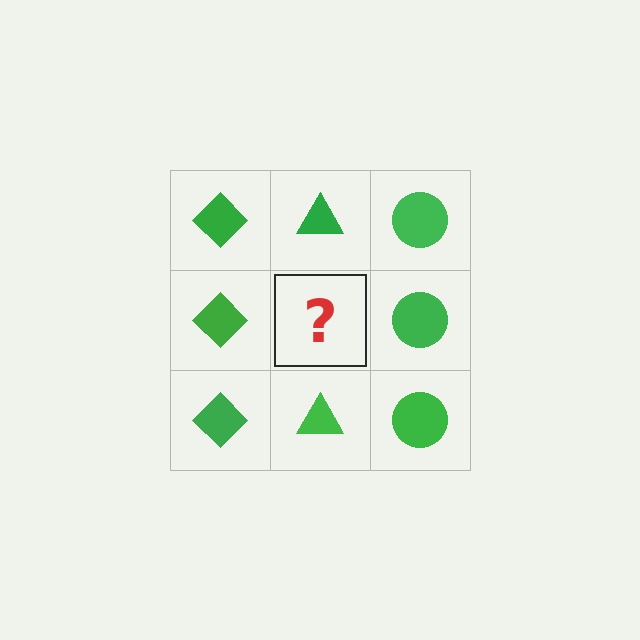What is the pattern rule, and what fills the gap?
The rule is that each column has a consistent shape. The gap should be filled with a green triangle.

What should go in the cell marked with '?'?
The missing cell should contain a green triangle.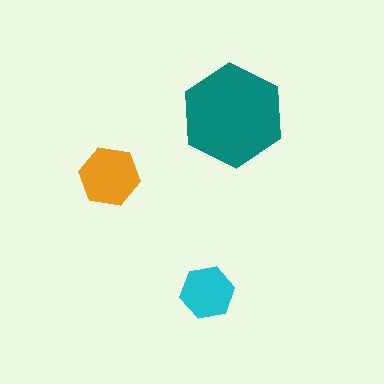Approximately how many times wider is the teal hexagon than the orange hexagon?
About 1.5 times wider.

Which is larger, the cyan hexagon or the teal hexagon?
The teal one.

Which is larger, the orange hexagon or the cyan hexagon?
The orange one.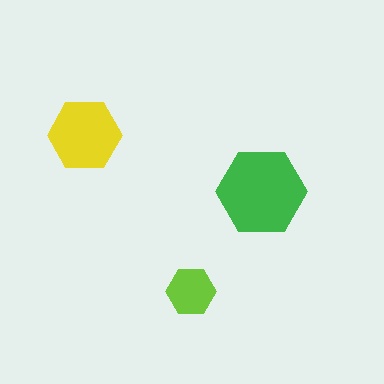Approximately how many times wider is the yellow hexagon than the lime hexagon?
About 1.5 times wider.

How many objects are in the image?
There are 3 objects in the image.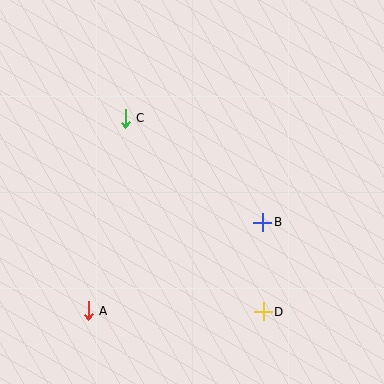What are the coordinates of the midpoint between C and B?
The midpoint between C and B is at (194, 170).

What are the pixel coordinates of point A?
Point A is at (88, 311).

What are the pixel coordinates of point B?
Point B is at (263, 222).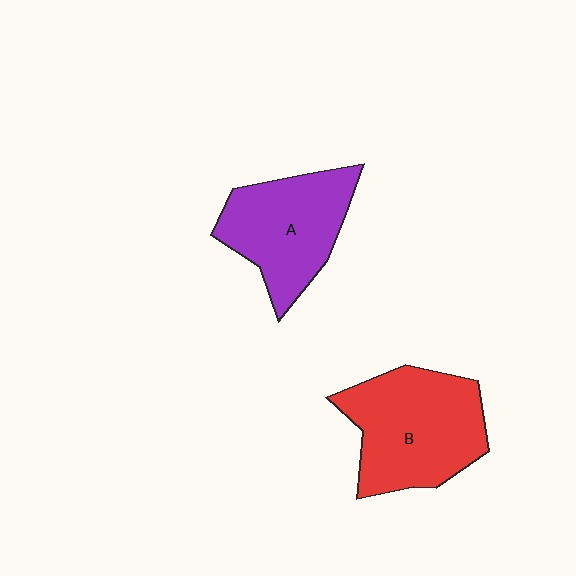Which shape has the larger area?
Shape B (red).